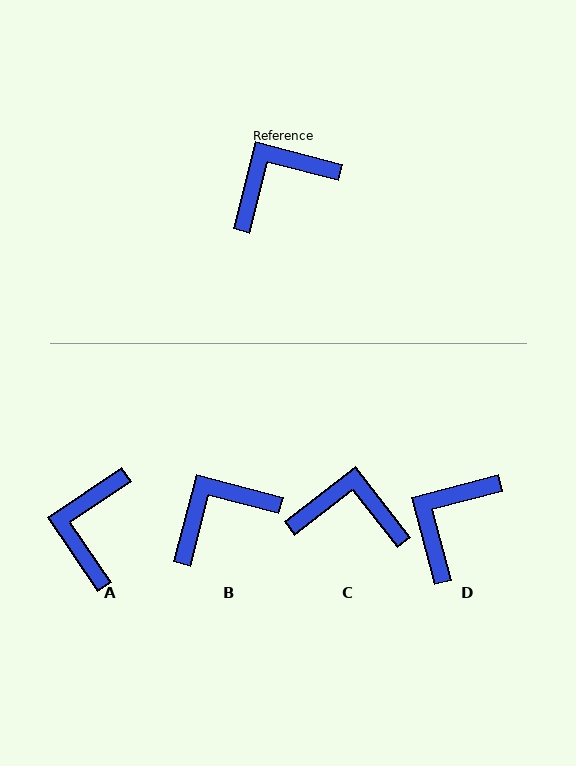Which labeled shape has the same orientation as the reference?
B.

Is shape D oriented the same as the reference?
No, it is off by about 29 degrees.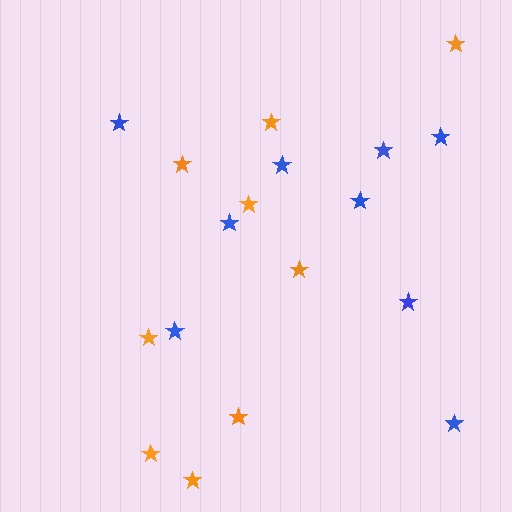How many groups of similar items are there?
There are 2 groups: one group of blue stars (9) and one group of orange stars (9).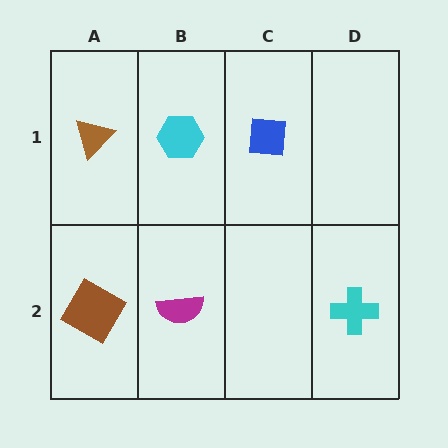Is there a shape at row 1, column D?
No, that cell is empty.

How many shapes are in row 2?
3 shapes.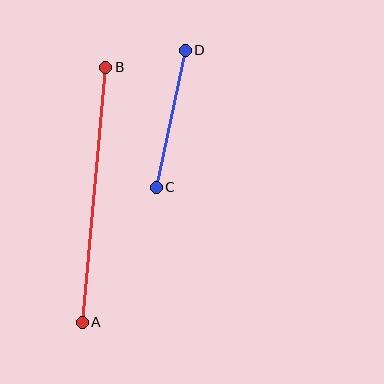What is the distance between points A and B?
The distance is approximately 256 pixels.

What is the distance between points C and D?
The distance is approximately 140 pixels.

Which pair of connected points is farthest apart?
Points A and B are farthest apart.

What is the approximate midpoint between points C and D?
The midpoint is at approximately (171, 119) pixels.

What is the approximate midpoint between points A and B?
The midpoint is at approximately (94, 195) pixels.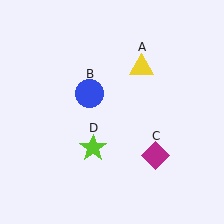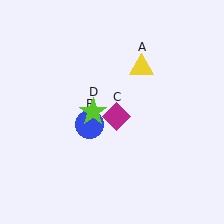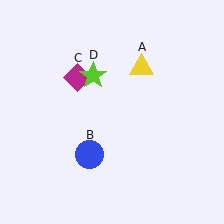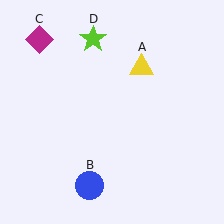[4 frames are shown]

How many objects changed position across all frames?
3 objects changed position: blue circle (object B), magenta diamond (object C), lime star (object D).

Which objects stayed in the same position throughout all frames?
Yellow triangle (object A) remained stationary.